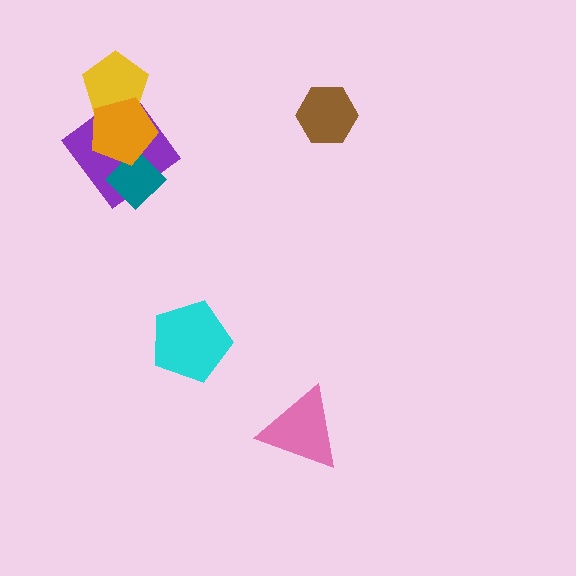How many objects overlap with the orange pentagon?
3 objects overlap with the orange pentagon.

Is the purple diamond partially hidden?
Yes, it is partially covered by another shape.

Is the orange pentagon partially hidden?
No, no other shape covers it.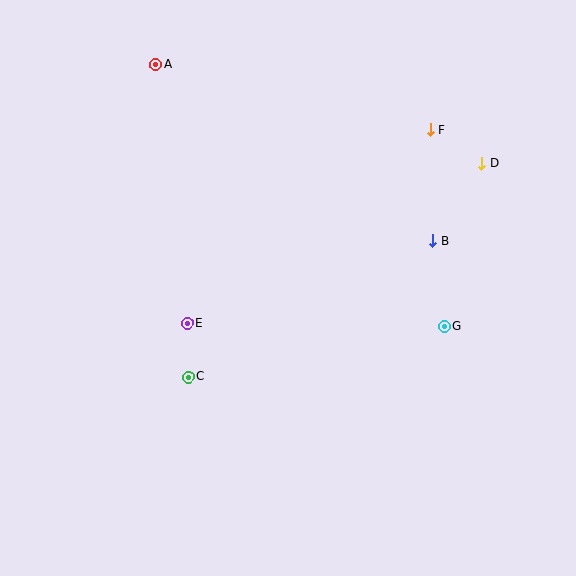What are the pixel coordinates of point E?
Point E is at (187, 324).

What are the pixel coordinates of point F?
Point F is at (430, 130).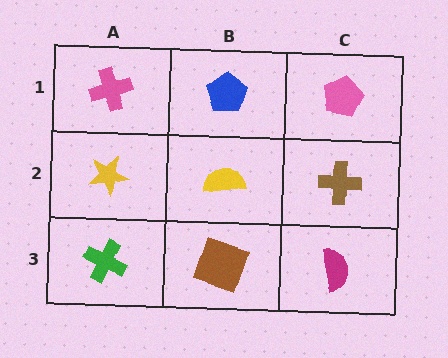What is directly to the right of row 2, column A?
A yellow semicircle.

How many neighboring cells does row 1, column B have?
3.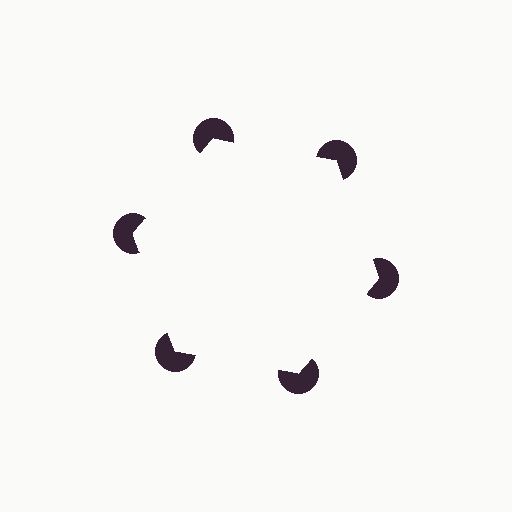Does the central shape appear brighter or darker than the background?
It typically appears slightly brighter than the background, even though no actual brightness change is drawn.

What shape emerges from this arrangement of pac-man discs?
An illusory hexagon — its edges are inferred from the aligned wedge cuts in the pac-man discs, not physically drawn.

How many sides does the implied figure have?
6 sides.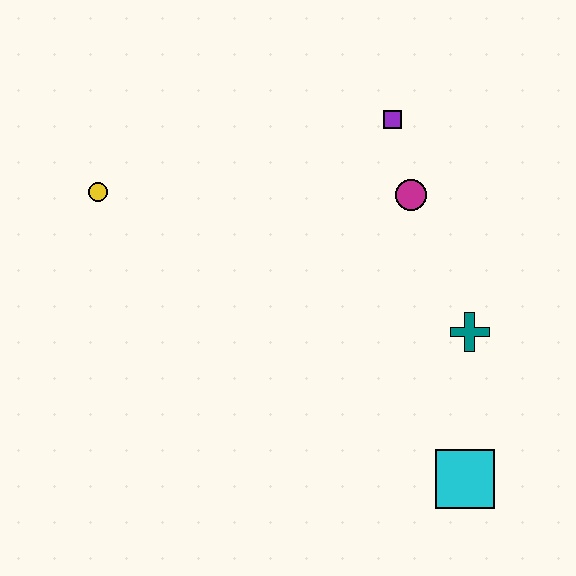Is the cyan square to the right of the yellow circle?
Yes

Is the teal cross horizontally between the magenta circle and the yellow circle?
No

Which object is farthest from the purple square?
The cyan square is farthest from the purple square.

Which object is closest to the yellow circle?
The purple square is closest to the yellow circle.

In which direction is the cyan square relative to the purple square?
The cyan square is below the purple square.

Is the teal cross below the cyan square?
No